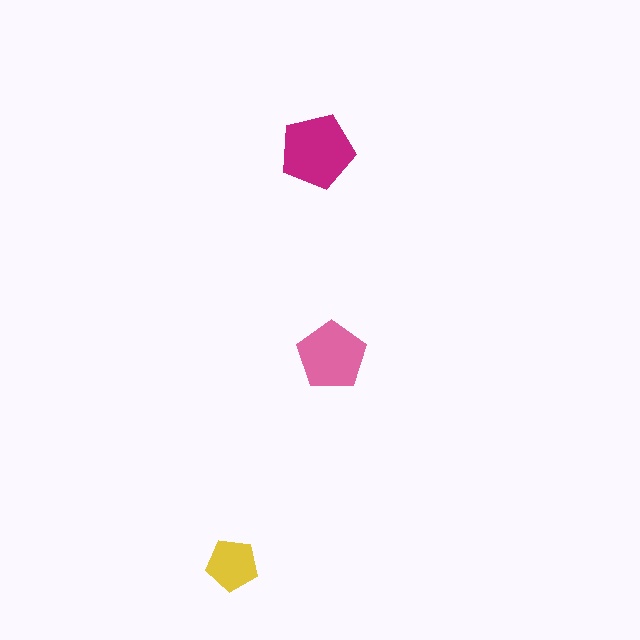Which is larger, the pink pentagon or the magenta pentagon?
The magenta one.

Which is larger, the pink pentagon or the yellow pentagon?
The pink one.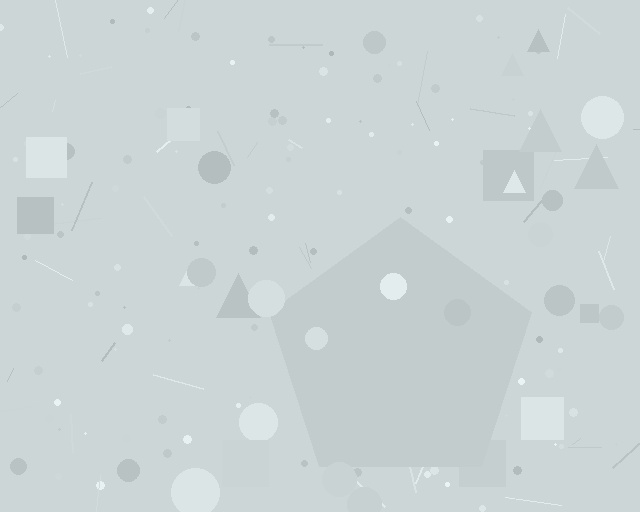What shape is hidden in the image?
A pentagon is hidden in the image.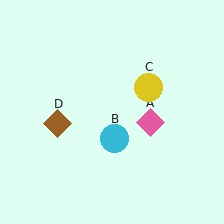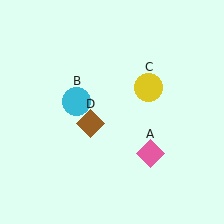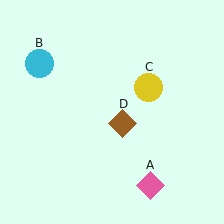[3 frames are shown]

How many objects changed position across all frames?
3 objects changed position: pink diamond (object A), cyan circle (object B), brown diamond (object D).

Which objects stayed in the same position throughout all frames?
Yellow circle (object C) remained stationary.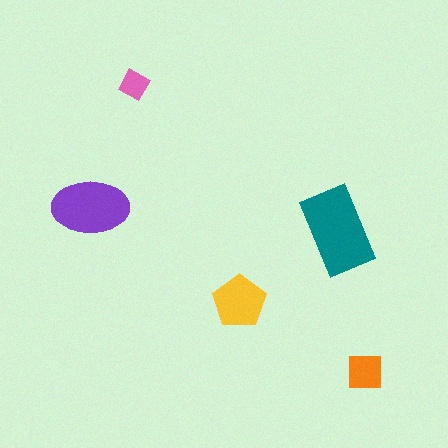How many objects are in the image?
There are 5 objects in the image.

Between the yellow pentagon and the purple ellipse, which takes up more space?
The purple ellipse.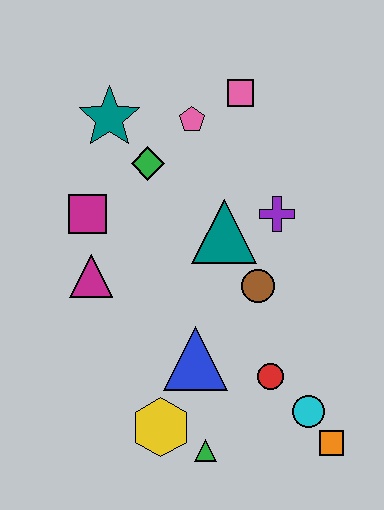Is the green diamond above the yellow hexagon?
Yes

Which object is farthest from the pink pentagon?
The orange square is farthest from the pink pentagon.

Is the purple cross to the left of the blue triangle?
No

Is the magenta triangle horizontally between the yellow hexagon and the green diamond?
No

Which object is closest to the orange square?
The cyan circle is closest to the orange square.